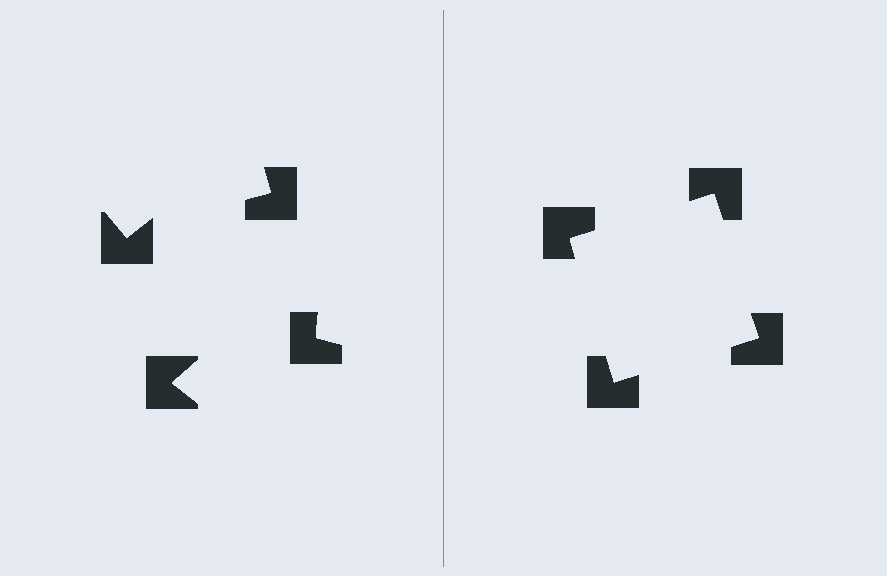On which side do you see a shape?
An illusory square appears on the right side. On the left side the wedge cuts are rotated, so no coherent shape forms.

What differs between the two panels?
The notched squares are positioned identically on both sides; only the wedge orientations differ. On the right they align to a square; on the left they are misaligned.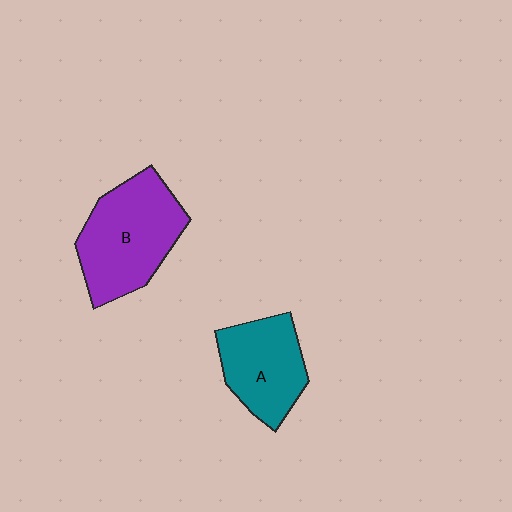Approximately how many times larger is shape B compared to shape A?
Approximately 1.3 times.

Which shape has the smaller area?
Shape A (teal).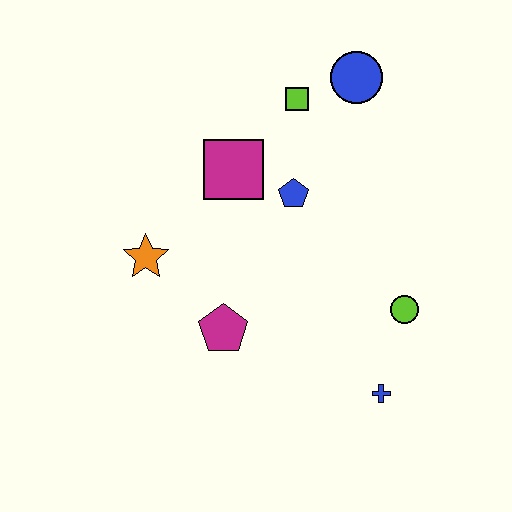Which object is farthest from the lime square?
The blue cross is farthest from the lime square.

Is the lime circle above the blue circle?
No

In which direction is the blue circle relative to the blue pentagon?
The blue circle is above the blue pentagon.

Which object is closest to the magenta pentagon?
The orange star is closest to the magenta pentagon.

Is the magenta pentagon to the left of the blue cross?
Yes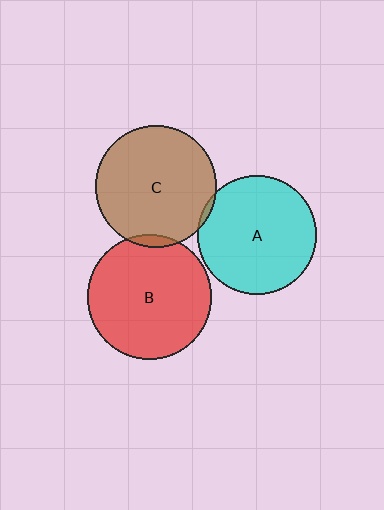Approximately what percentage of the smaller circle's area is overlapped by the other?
Approximately 5%.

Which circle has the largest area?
Circle B (red).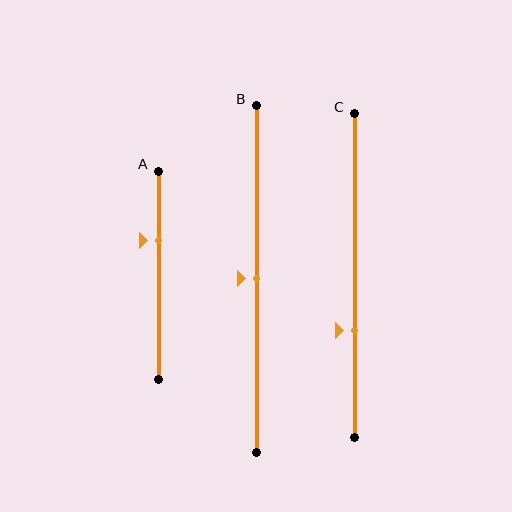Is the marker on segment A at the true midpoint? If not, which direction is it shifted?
No, the marker on segment A is shifted upward by about 17% of the segment length.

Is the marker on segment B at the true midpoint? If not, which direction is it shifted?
Yes, the marker on segment B is at the true midpoint.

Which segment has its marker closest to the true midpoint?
Segment B has its marker closest to the true midpoint.